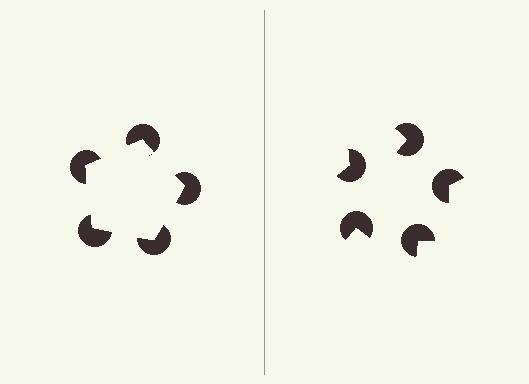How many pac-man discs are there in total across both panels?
10 — 5 on each side.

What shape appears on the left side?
An illusory pentagon.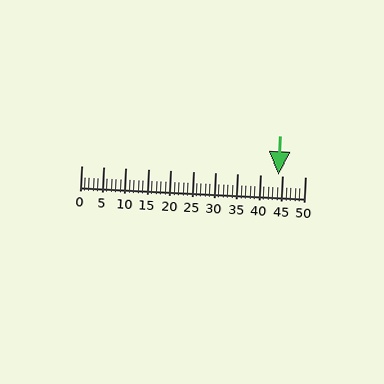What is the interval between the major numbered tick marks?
The major tick marks are spaced 5 units apart.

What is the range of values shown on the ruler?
The ruler shows values from 0 to 50.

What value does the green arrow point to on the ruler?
The green arrow points to approximately 44.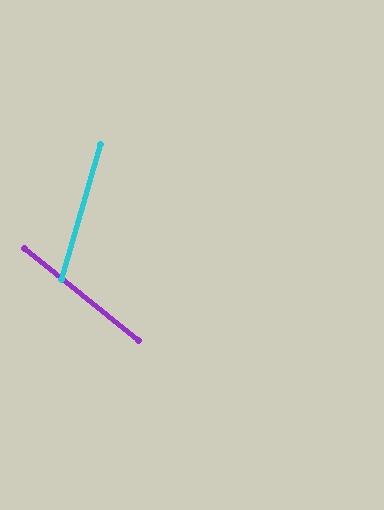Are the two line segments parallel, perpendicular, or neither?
Neither parallel nor perpendicular — they differ by about 67°.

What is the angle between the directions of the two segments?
Approximately 67 degrees.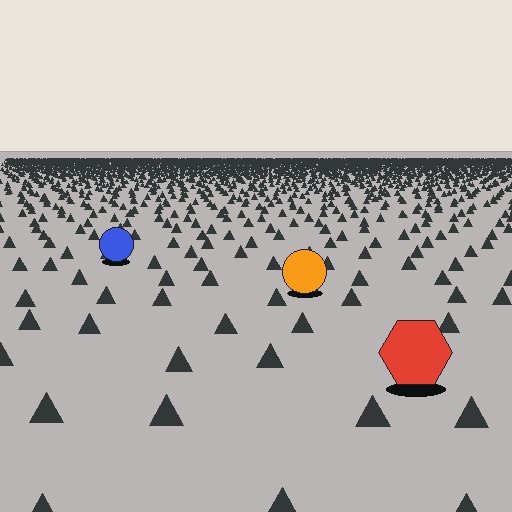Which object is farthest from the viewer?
The blue circle is farthest from the viewer. It appears smaller and the ground texture around it is denser.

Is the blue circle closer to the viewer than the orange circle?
No. The orange circle is closer — you can tell from the texture gradient: the ground texture is coarser near it.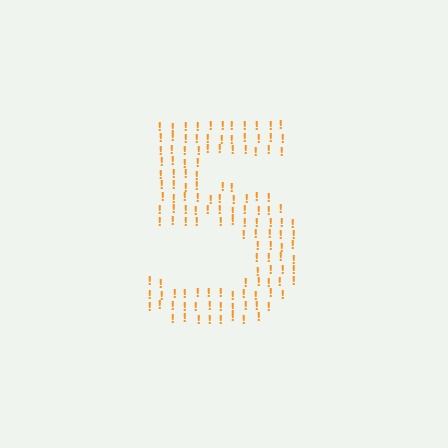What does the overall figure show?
The overall figure shows the digit 5.